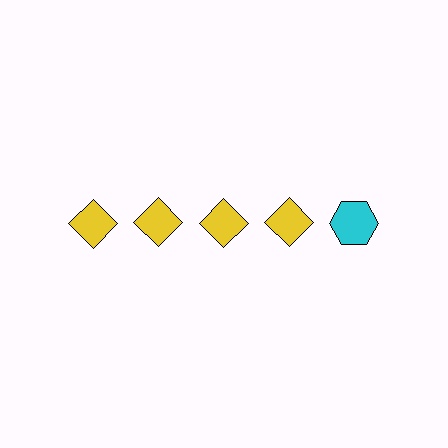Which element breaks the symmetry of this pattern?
The cyan hexagon in the top row, rightmost column breaks the symmetry. All other shapes are yellow diamonds.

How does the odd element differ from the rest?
It differs in both color (cyan instead of yellow) and shape (hexagon instead of diamond).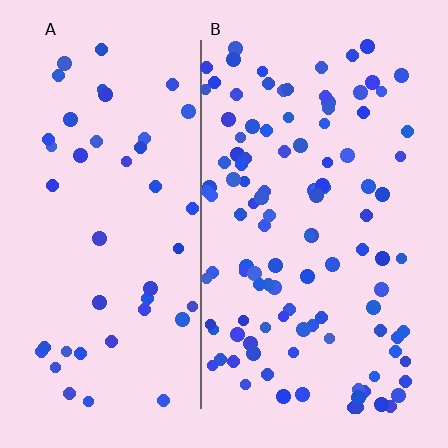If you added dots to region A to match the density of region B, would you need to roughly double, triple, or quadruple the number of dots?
Approximately double.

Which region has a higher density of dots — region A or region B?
B (the right).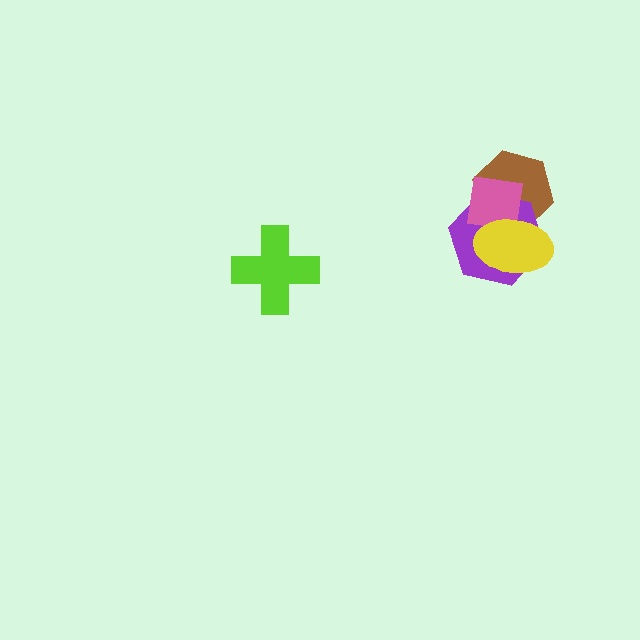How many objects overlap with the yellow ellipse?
3 objects overlap with the yellow ellipse.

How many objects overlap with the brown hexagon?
3 objects overlap with the brown hexagon.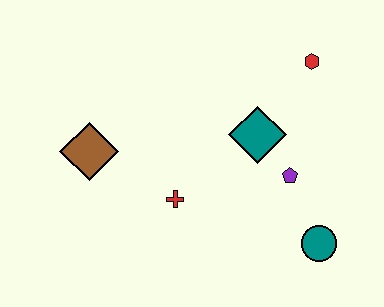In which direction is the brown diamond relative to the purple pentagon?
The brown diamond is to the left of the purple pentagon.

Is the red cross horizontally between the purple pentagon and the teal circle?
No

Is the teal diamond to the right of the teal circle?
No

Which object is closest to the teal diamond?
The purple pentagon is closest to the teal diamond.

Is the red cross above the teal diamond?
No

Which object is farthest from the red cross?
The red hexagon is farthest from the red cross.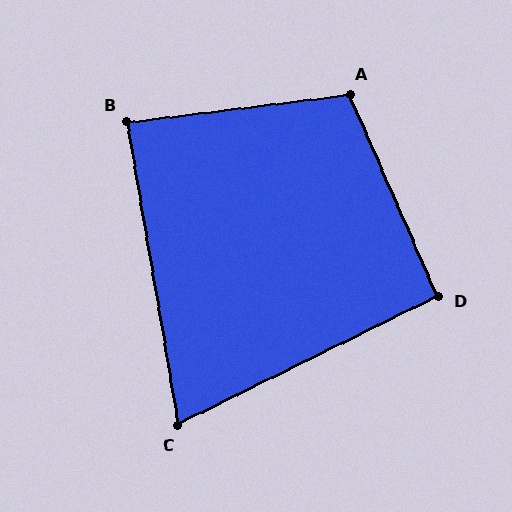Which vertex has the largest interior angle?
A, at approximately 107 degrees.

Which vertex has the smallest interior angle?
C, at approximately 73 degrees.